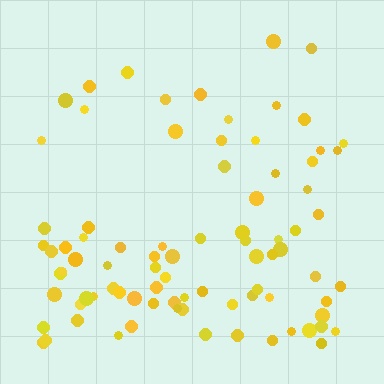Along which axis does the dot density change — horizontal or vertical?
Vertical.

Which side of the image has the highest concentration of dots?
The bottom.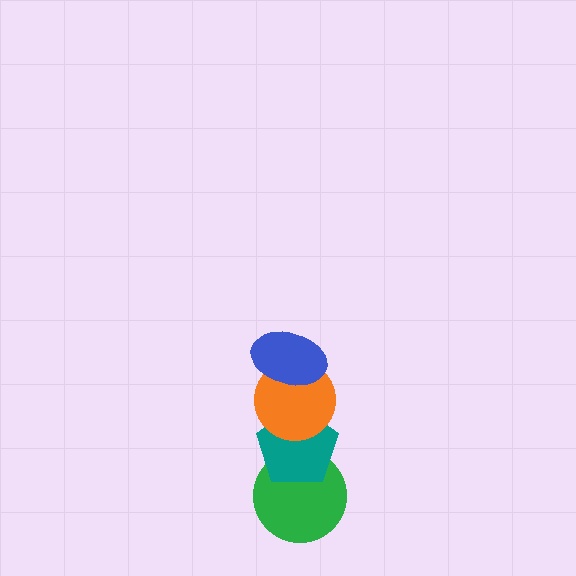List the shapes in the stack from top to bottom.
From top to bottom: the blue ellipse, the orange circle, the teal pentagon, the green circle.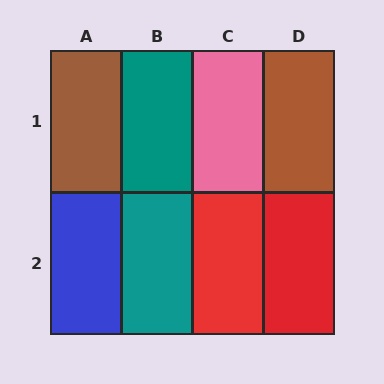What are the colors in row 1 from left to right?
Brown, teal, pink, brown.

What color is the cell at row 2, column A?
Blue.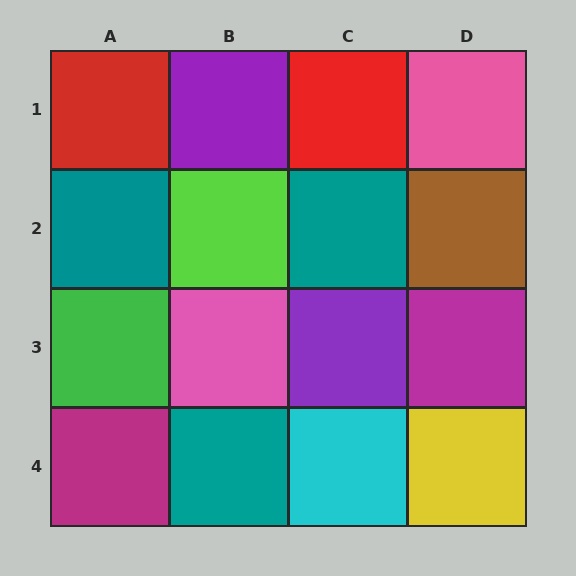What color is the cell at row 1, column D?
Pink.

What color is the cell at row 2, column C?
Teal.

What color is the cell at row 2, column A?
Teal.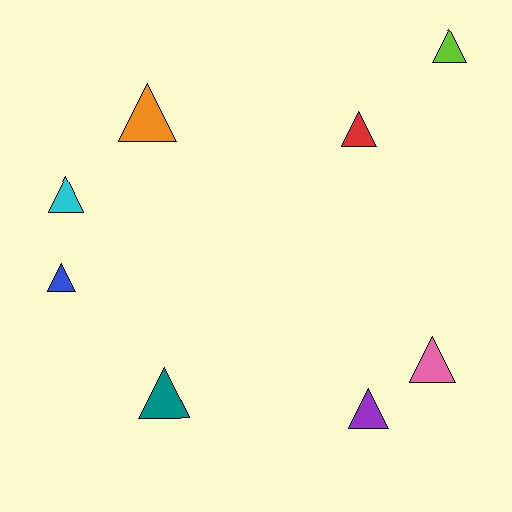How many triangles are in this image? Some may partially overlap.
There are 8 triangles.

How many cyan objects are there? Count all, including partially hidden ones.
There is 1 cyan object.